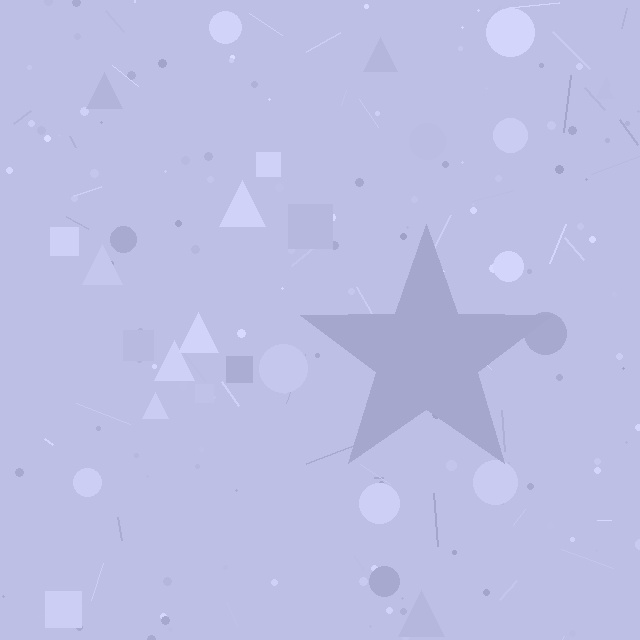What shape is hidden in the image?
A star is hidden in the image.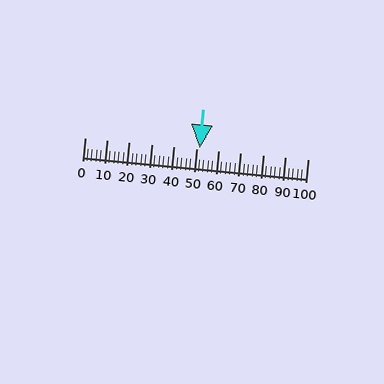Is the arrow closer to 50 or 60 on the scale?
The arrow is closer to 50.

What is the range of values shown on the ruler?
The ruler shows values from 0 to 100.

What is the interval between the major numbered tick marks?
The major tick marks are spaced 10 units apart.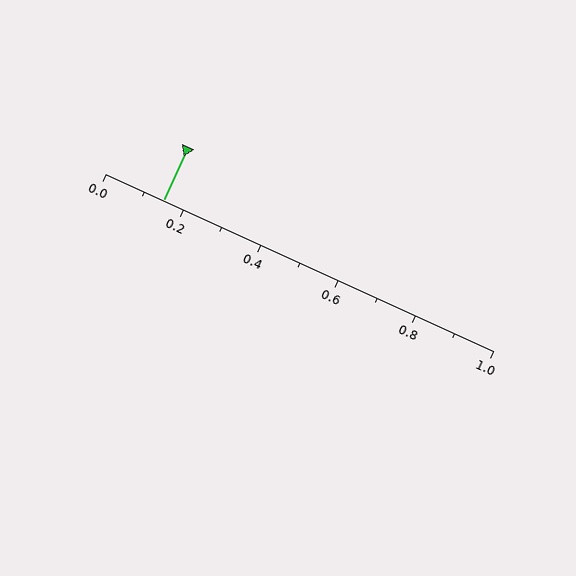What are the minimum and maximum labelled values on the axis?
The axis runs from 0.0 to 1.0.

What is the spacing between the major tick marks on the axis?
The major ticks are spaced 0.2 apart.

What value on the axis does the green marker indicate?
The marker indicates approximately 0.15.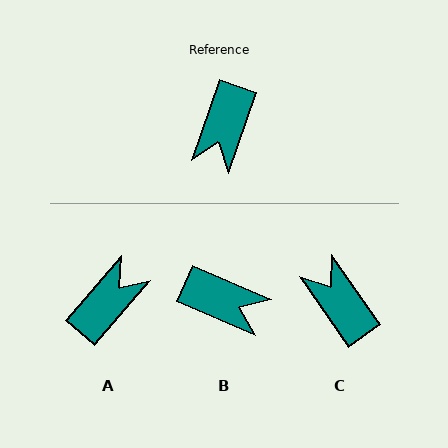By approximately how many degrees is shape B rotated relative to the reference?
Approximately 86 degrees counter-clockwise.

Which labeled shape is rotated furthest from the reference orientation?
A, about 158 degrees away.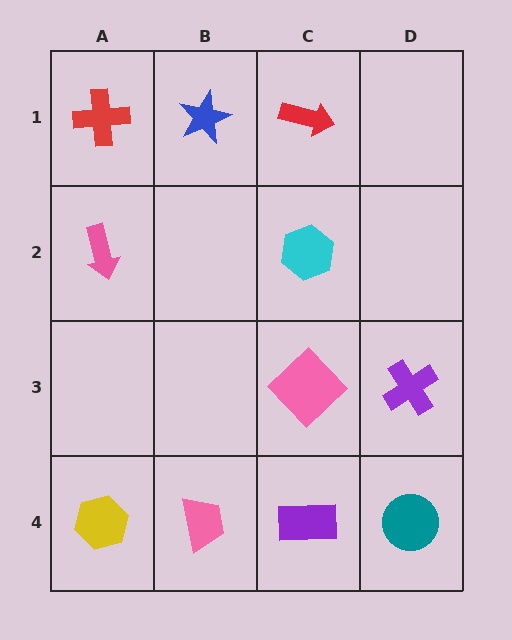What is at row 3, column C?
A pink diamond.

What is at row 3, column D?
A purple cross.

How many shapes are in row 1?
3 shapes.